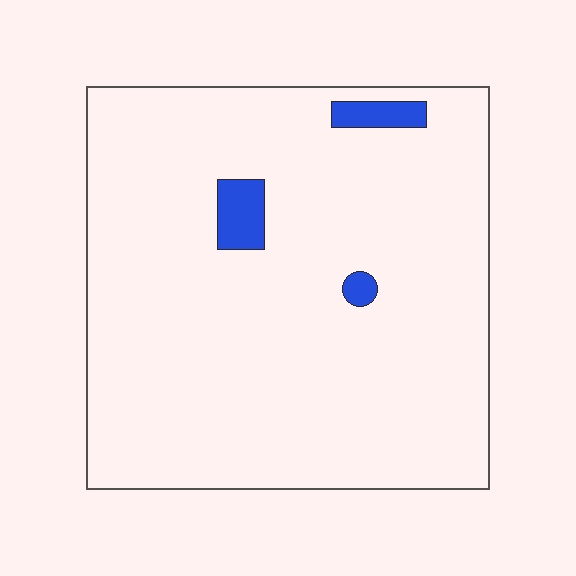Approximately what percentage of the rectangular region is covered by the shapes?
Approximately 5%.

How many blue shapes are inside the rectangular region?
3.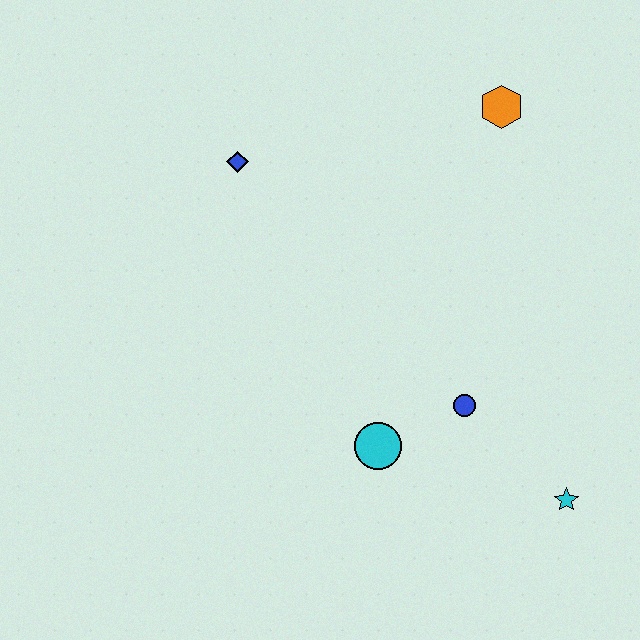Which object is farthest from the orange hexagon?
The cyan star is farthest from the orange hexagon.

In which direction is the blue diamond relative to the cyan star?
The blue diamond is above the cyan star.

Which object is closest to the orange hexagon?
The blue diamond is closest to the orange hexagon.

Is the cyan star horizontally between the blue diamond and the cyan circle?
No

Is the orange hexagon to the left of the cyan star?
Yes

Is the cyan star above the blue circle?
No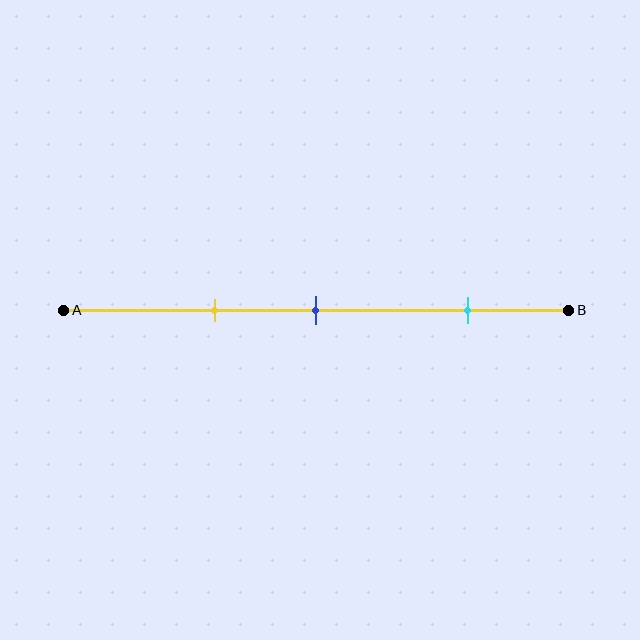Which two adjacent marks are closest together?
The yellow and blue marks are the closest adjacent pair.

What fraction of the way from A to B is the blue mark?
The blue mark is approximately 50% (0.5) of the way from A to B.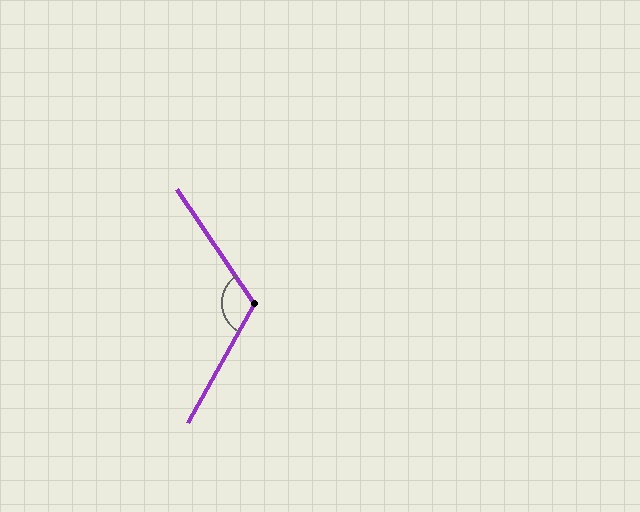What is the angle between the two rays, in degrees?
Approximately 117 degrees.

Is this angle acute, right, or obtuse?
It is obtuse.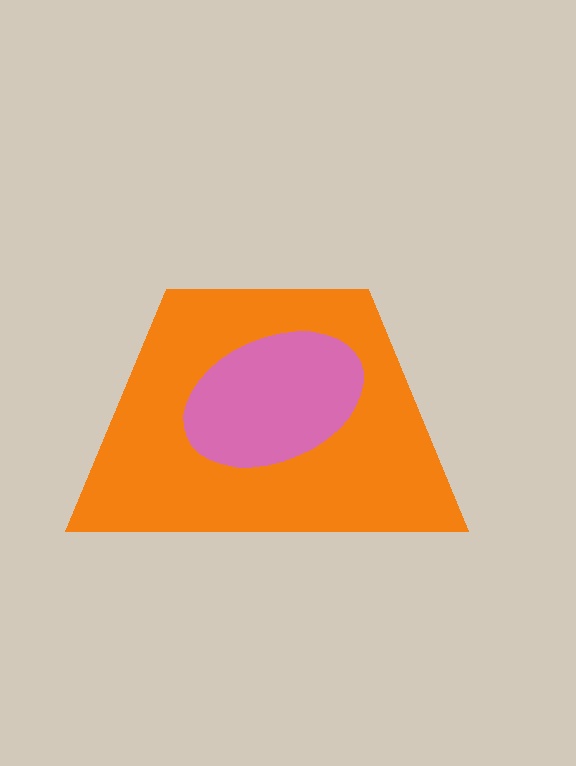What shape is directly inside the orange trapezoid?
The pink ellipse.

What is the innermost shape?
The pink ellipse.